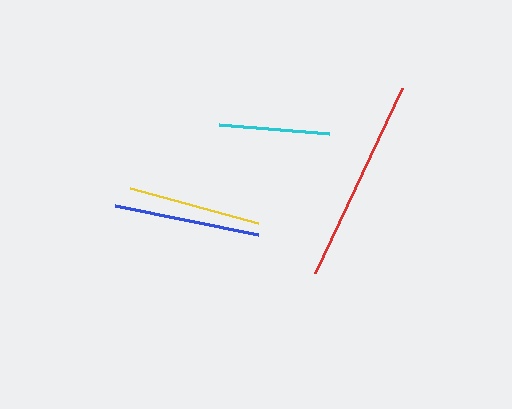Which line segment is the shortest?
The cyan line is the shortest at approximately 111 pixels.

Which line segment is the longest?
The red line is the longest at approximately 205 pixels.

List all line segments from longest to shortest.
From longest to shortest: red, blue, yellow, cyan.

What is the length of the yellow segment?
The yellow segment is approximately 133 pixels long.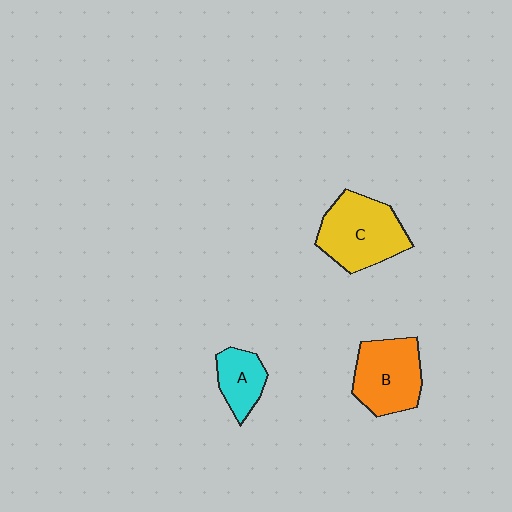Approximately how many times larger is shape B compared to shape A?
Approximately 1.7 times.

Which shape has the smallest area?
Shape A (cyan).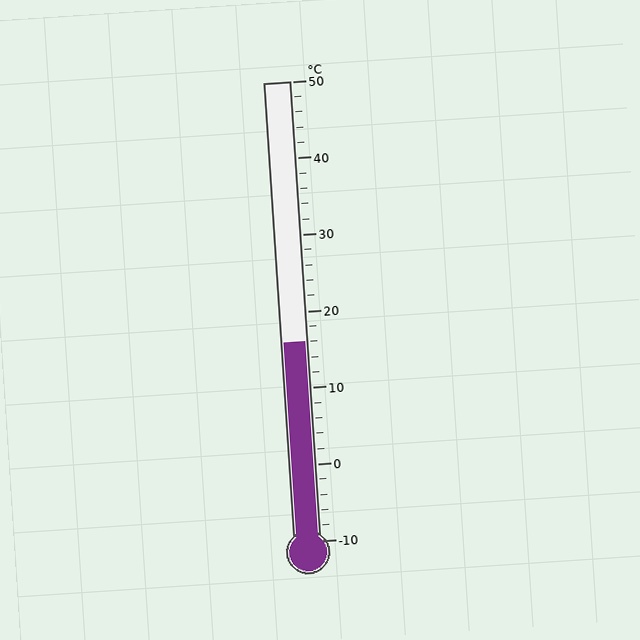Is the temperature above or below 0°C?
The temperature is above 0°C.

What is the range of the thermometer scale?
The thermometer scale ranges from -10°C to 50°C.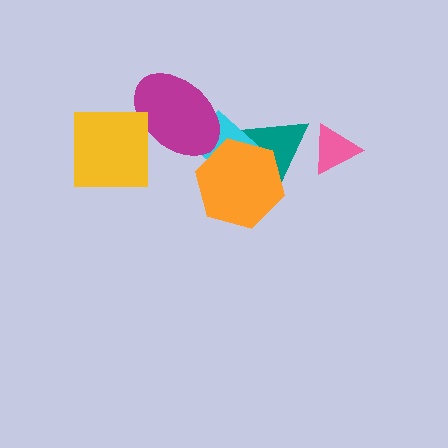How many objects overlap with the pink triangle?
1 object overlaps with the pink triangle.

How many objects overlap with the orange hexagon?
2 objects overlap with the orange hexagon.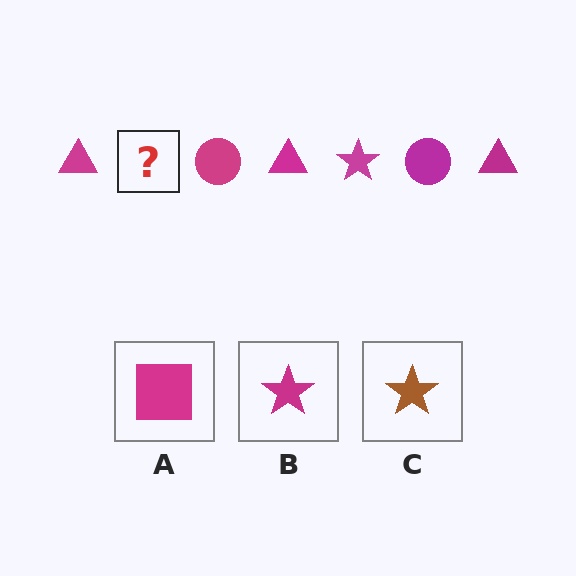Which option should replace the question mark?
Option B.